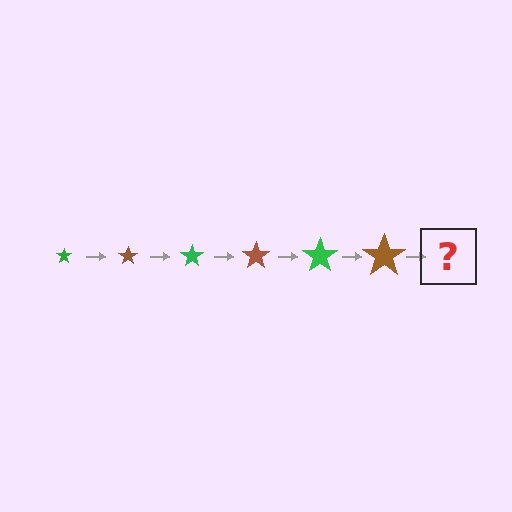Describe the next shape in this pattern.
It should be a green star, larger than the previous one.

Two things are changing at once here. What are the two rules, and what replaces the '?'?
The two rules are that the star grows larger each step and the color cycles through green and brown. The '?' should be a green star, larger than the previous one.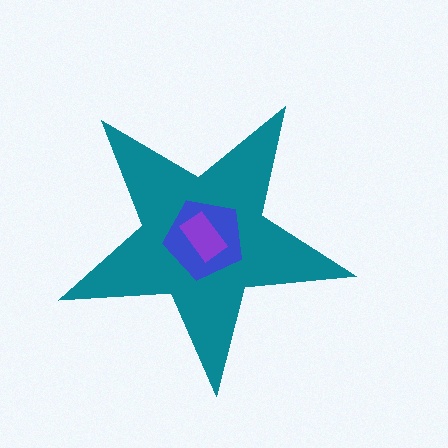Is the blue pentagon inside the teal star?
Yes.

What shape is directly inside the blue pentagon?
The purple rectangle.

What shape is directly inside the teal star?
The blue pentagon.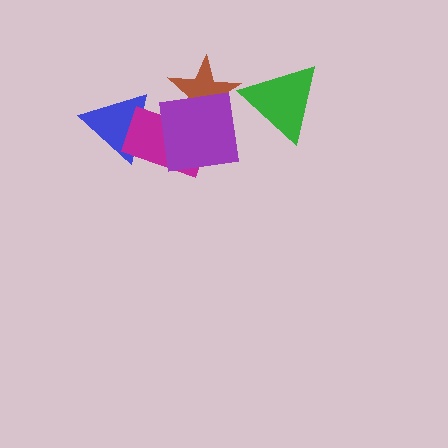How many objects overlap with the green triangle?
0 objects overlap with the green triangle.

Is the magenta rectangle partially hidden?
Yes, it is partially covered by another shape.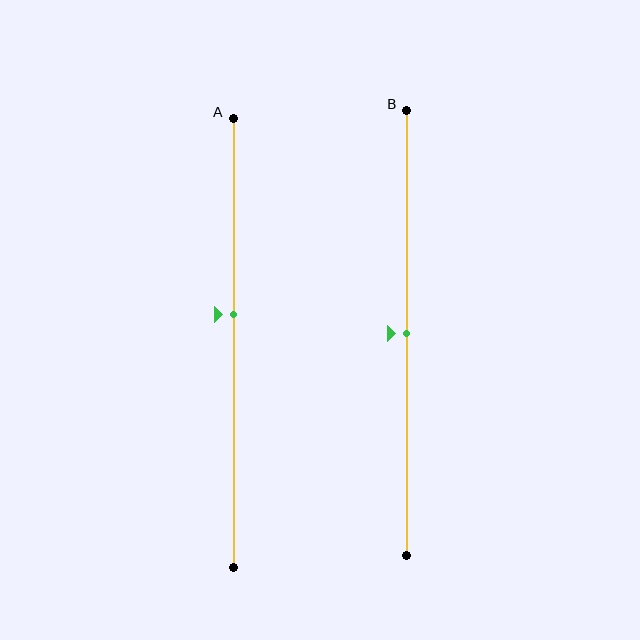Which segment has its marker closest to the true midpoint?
Segment B has its marker closest to the true midpoint.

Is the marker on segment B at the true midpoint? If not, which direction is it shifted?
Yes, the marker on segment B is at the true midpoint.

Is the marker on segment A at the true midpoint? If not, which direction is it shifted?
No, the marker on segment A is shifted upward by about 6% of the segment length.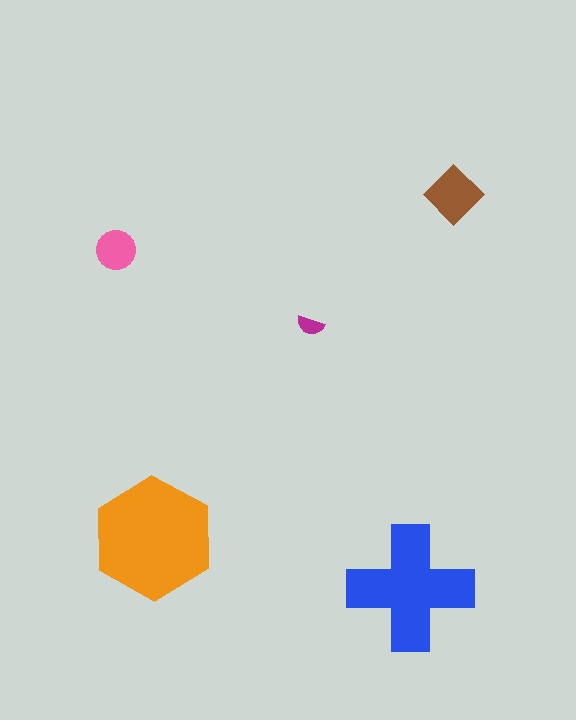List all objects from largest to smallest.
The orange hexagon, the blue cross, the brown diamond, the pink circle, the magenta semicircle.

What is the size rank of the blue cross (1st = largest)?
2nd.